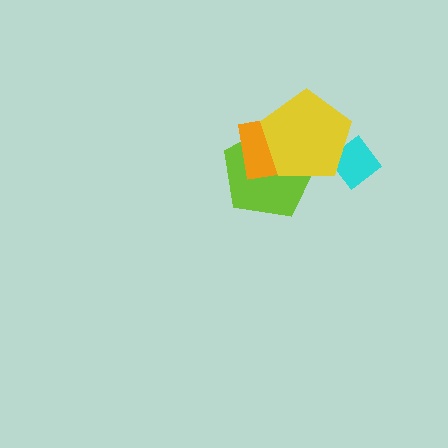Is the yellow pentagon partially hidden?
No, no other shape covers it.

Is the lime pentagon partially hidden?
Yes, it is partially covered by another shape.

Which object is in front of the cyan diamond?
The yellow pentagon is in front of the cyan diamond.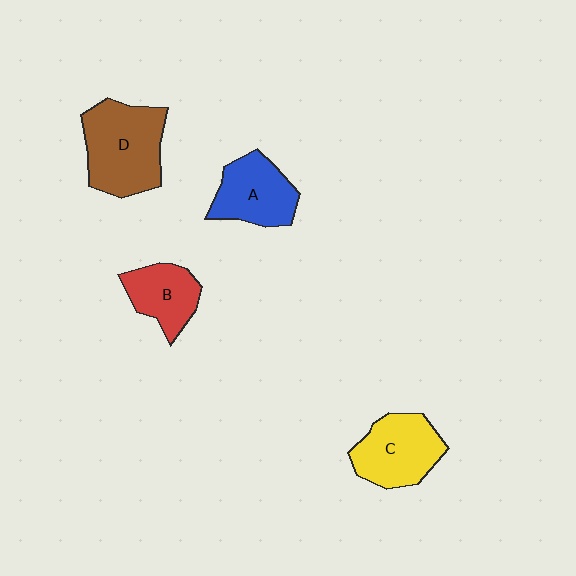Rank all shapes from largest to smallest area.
From largest to smallest: D (brown), C (yellow), A (blue), B (red).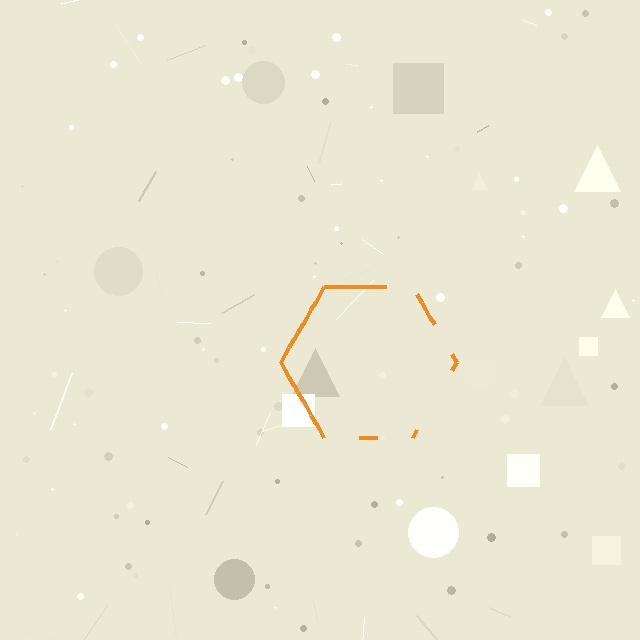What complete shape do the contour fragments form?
The contour fragments form a hexagon.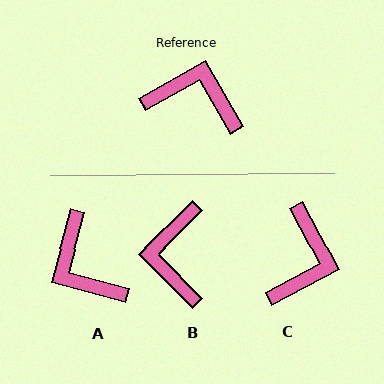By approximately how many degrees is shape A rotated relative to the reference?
Approximately 135 degrees counter-clockwise.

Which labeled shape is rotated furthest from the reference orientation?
A, about 135 degrees away.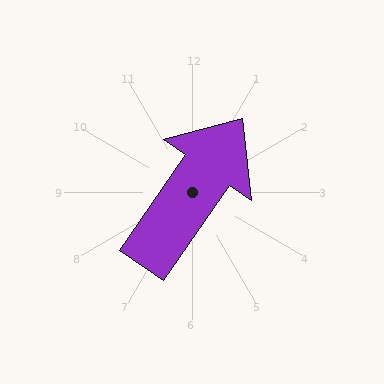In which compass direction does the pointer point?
Northeast.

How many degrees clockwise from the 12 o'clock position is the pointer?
Approximately 35 degrees.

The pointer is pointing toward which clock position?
Roughly 1 o'clock.